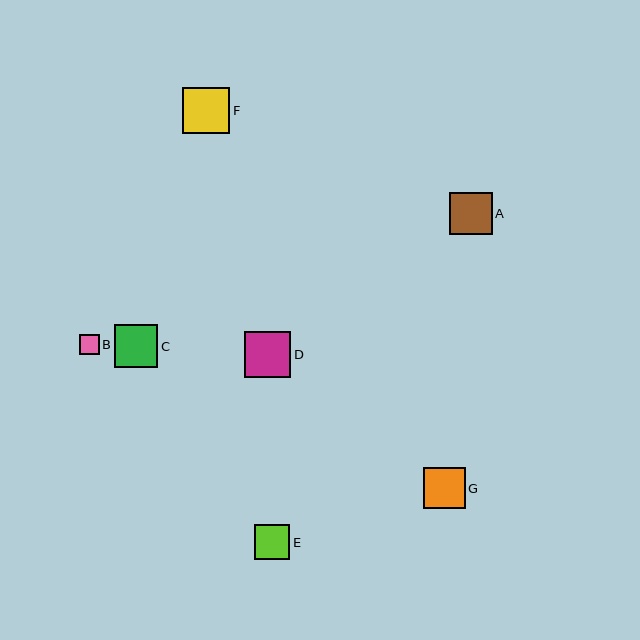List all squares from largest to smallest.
From largest to smallest: F, D, C, A, G, E, B.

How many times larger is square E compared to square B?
Square E is approximately 1.8 times the size of square B.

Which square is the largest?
Square F is the largest with a size of approximately 47 pixels.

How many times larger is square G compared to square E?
Square G is approximately 1.2 times the size of square E.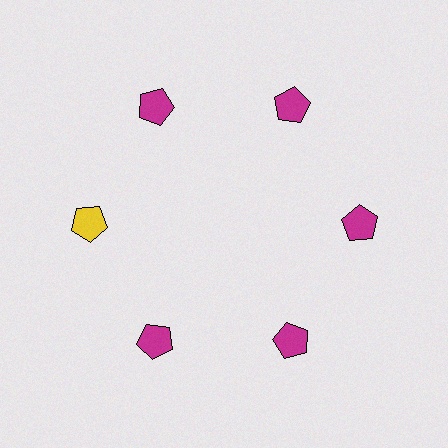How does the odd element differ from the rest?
It has a different color: yellow instead of magenta.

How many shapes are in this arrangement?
There are 6 shapes arranged in a ring pattern.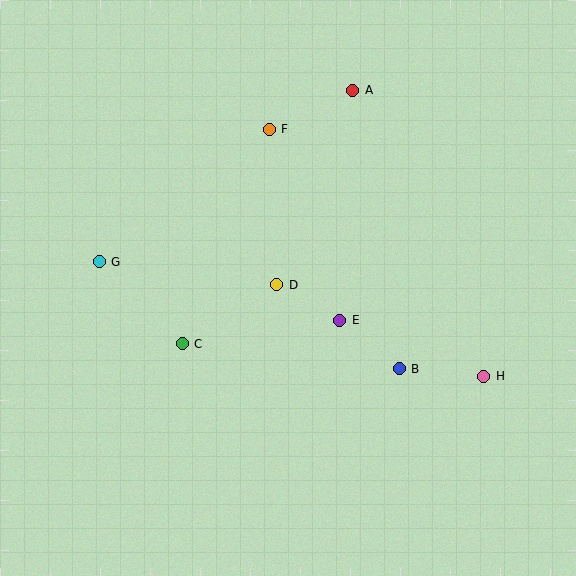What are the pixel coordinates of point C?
Point C is at (182, 344).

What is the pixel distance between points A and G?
The distance between A and G is 306 pixels.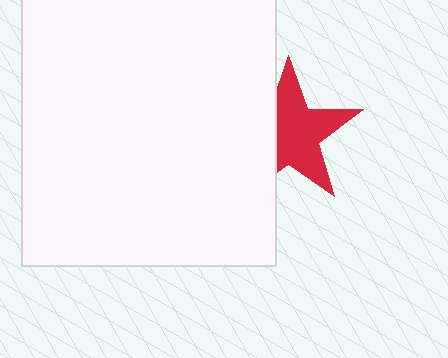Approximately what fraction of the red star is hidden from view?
Roughly 34% of the red star is hidden behind the white rectangle.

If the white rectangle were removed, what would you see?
You would see the complete red star.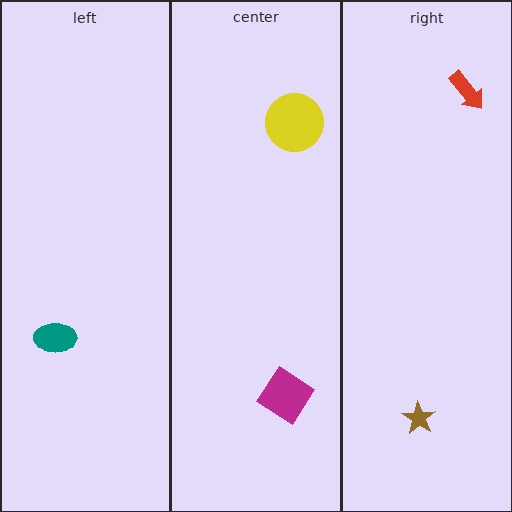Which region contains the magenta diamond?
The center region.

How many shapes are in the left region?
1.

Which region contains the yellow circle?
The center region.